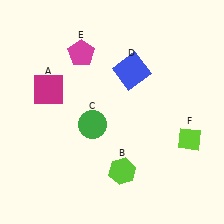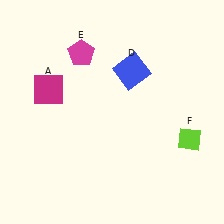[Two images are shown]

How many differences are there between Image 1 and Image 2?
There are 2 differences between the two images.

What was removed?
The lime hexagon (B), the green circle (C) were removed in Image 2.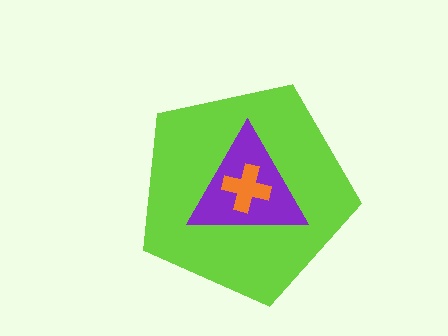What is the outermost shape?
The lime pentagon.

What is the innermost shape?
The orange cross.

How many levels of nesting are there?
3.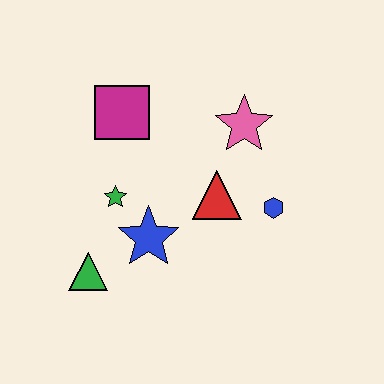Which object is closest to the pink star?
The red triangle is closest to the pink star.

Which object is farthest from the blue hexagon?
The green triangle is farthest from the blue hexagon.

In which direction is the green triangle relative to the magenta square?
The green triangle is below the magenta square.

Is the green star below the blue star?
No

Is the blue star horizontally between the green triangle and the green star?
No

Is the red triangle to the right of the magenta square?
Yes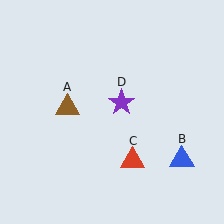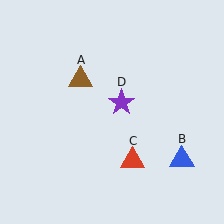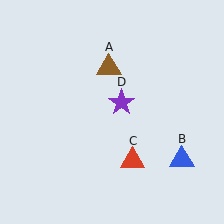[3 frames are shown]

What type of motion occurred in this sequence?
The brown triangle (object A) rotated clockwise around the center of the scene.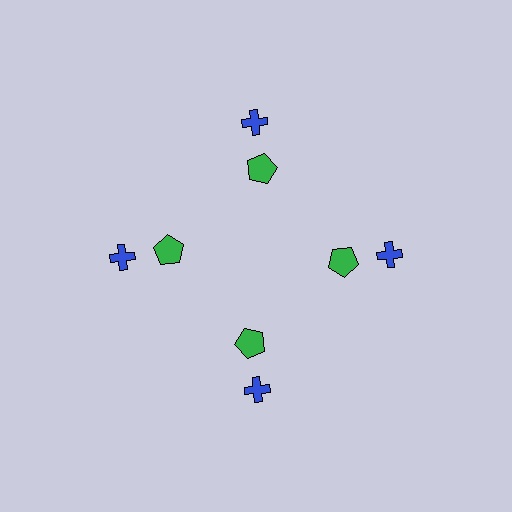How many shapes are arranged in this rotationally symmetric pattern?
There are 8 shapes, arranged in 4 groups of 2.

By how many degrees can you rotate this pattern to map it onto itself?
The pattern maps onto itself every 90 degrees of rotation.